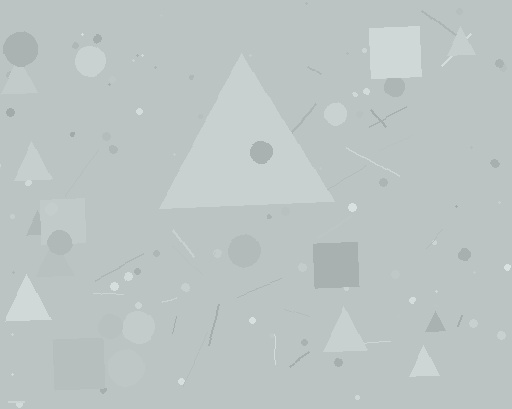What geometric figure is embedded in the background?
A triangle is embedded in the background.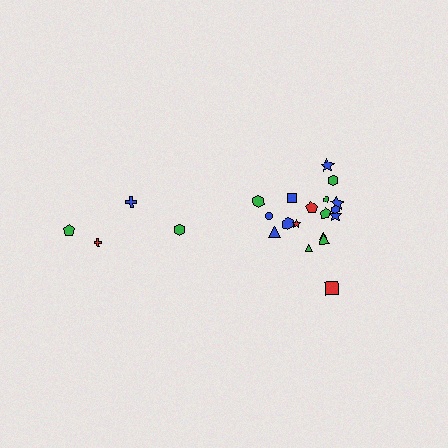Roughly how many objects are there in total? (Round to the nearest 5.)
Roughly 20 objects in total.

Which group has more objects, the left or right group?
The right group.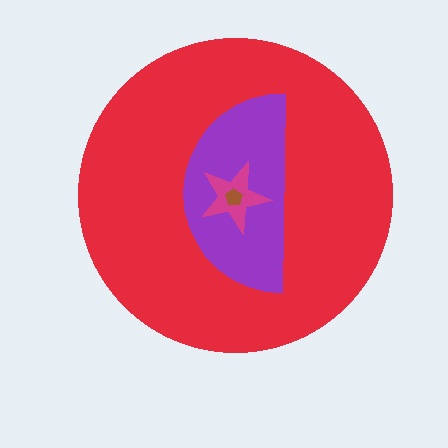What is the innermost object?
The brown pentagon.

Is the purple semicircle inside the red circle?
Yes.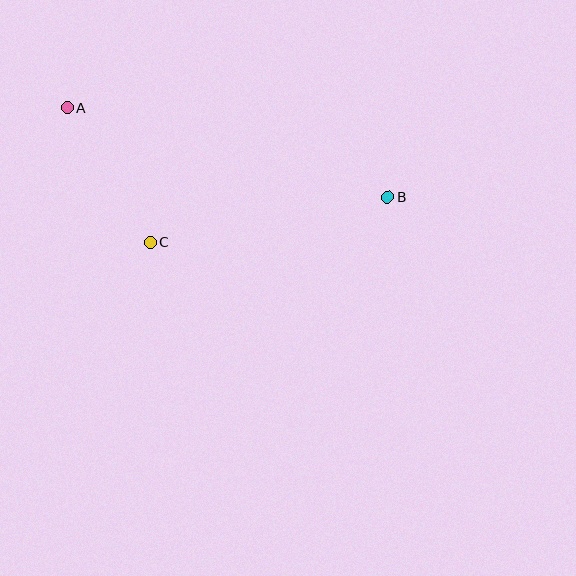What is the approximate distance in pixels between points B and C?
The distance between B and C is approximately 241 pixels.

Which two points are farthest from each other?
Points A and B are farthest from each other.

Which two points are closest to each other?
Points A and C are closest to each other.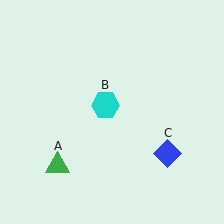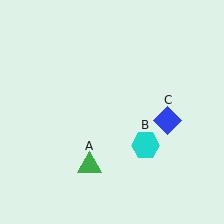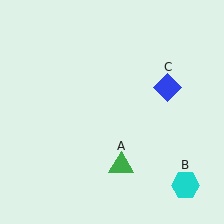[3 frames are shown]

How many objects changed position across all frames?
3 objects changed position: green triangle (object A), cyan hexagon (object B), blue diamond (object C).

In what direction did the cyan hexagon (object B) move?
The cyan hexagon (object B) moved down and to the right.